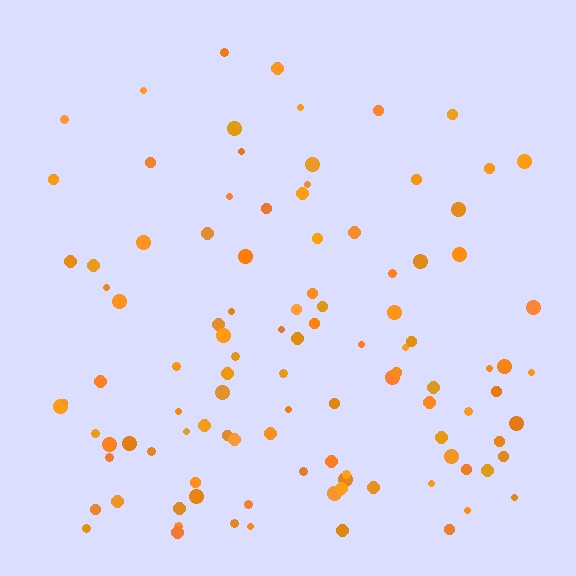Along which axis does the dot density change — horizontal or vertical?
Vertical.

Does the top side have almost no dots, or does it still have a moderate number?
Still a moderate number, just noticeably fewer than the bottom.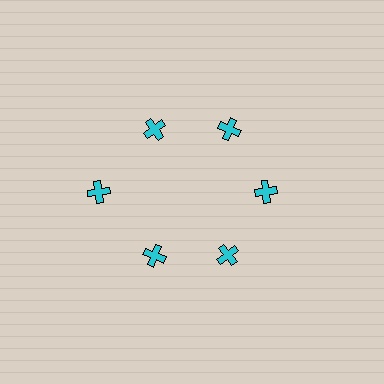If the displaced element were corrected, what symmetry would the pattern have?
It would have 6-fold rotational symmetry — the pattern would map onto itself every 60 degrees.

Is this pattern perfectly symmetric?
No. The 6 cyan crosses are arranged in a ring, but one element near the 9 o'clock position is pushed outward from the center, breaking the 6-fold rotational symmetry.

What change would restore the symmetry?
The symmetry would be restored by moving it inward, back onto the ring so that all 6 crosses sit at equal angles and equal distance from the center.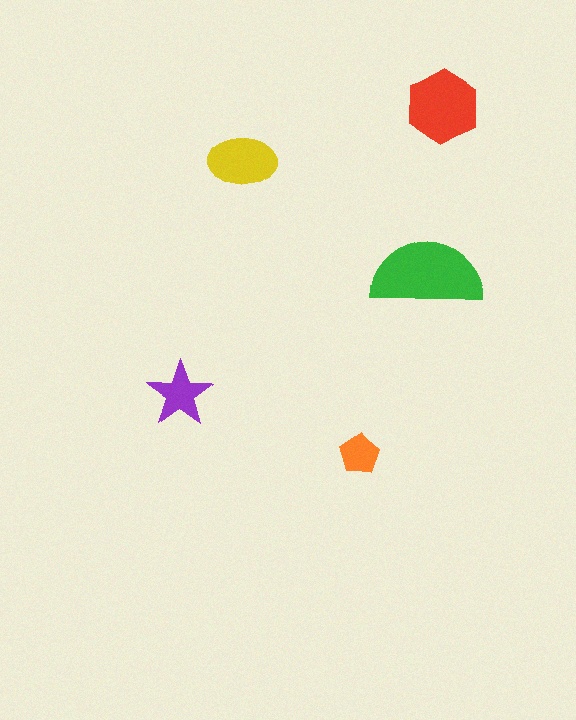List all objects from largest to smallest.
The green semicircle, the red hexagon, the yellow ellipse, the purple star, the orange pentagon.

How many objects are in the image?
There are 5 objects in the image.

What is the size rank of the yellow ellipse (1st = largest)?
3rd.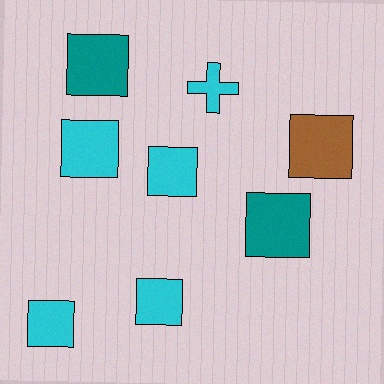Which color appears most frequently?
Cyan, with 5 objects.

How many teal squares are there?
There are 2 teal squares.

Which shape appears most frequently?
Square, with 7 objects.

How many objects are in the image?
There are 8 objects.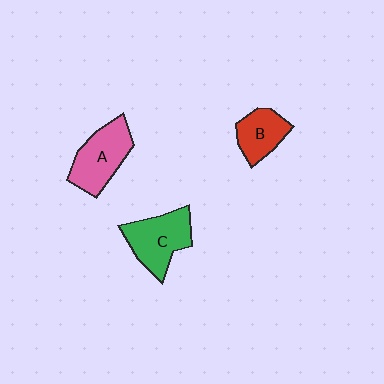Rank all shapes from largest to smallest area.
From largest to smallest: C (green), A (pink), B (red).